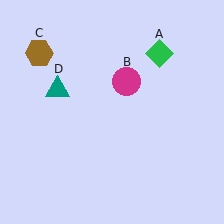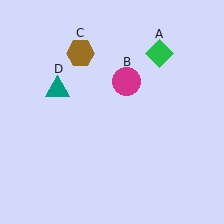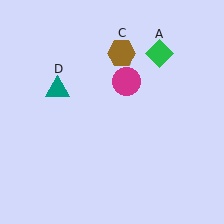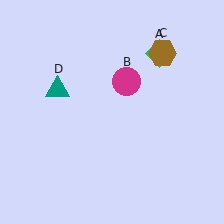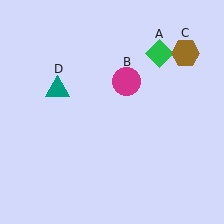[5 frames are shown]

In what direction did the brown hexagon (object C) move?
The brown hexagon (object C) moved right.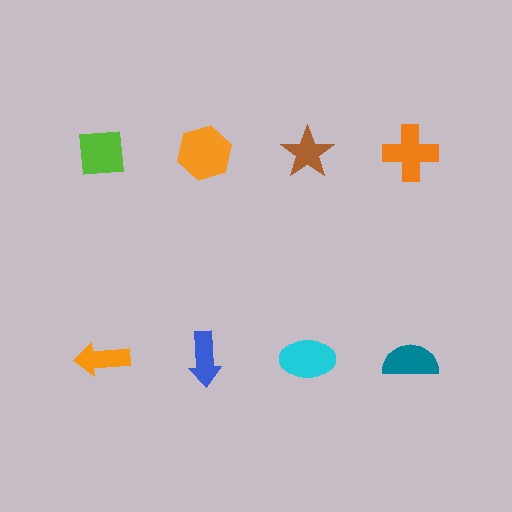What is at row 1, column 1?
A lime square.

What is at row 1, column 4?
An orange cross.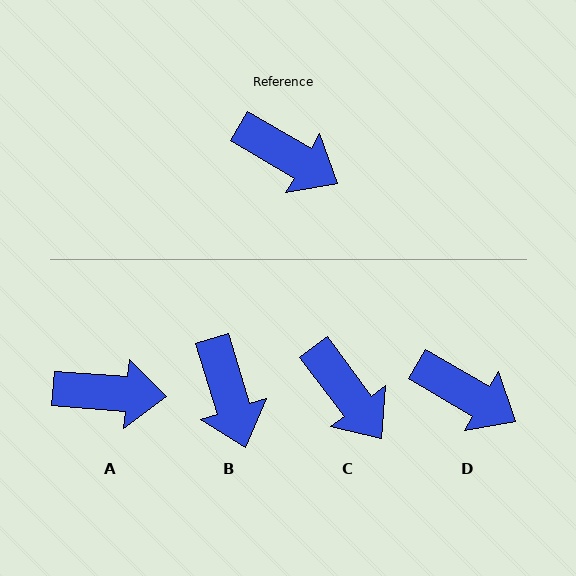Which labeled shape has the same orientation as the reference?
D.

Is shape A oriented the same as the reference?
No, it is off by about 26 degrees.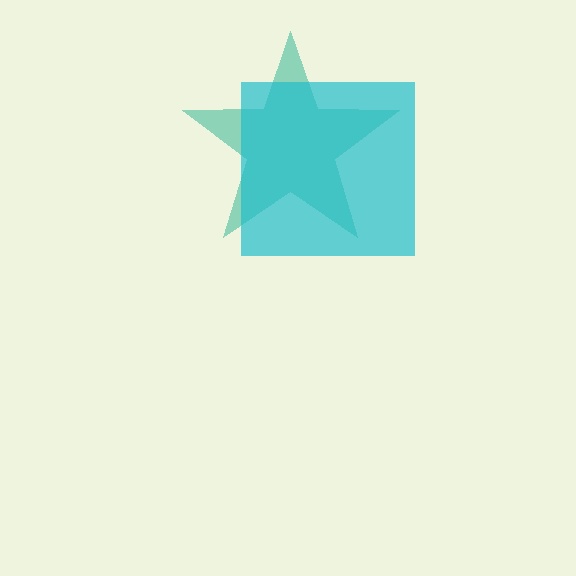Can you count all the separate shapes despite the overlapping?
Yes, there are 2 separate shapes.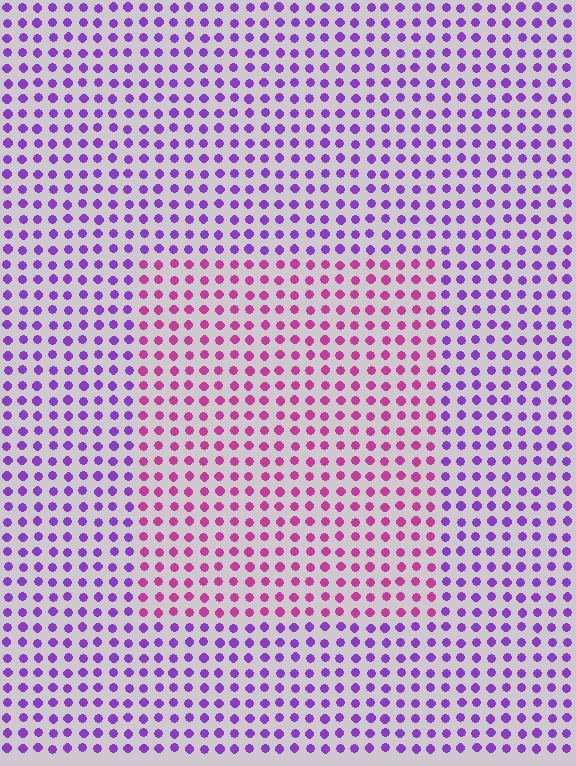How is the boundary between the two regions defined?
The boundary is defined purely by a slight shift in hue (about 43 degrees). Spacing, size, and orientation are identical on both sides.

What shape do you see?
I see a rectangle.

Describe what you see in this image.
The image is filled with small purple elements in a uniform arrangement. A rectangle-shaped region is visible where the elements are tinted to a slightly different hue, forming a subtle color boundary.